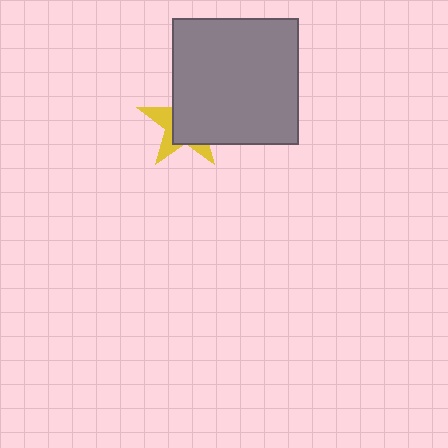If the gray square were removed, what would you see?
You would see the complete yellow star.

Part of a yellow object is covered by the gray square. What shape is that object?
It is a star.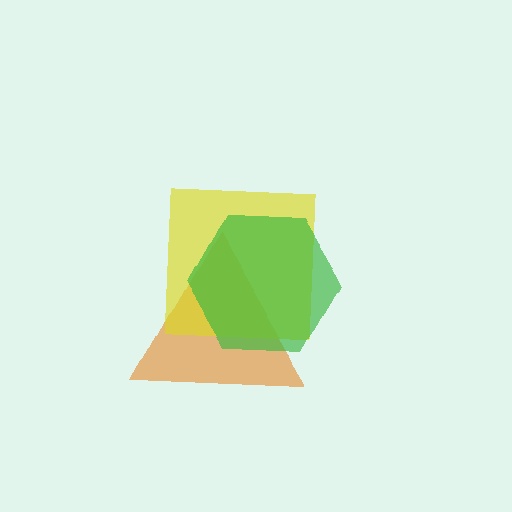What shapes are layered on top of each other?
The layered shapes are: an orange triangle, a yellow square, a green hexagon.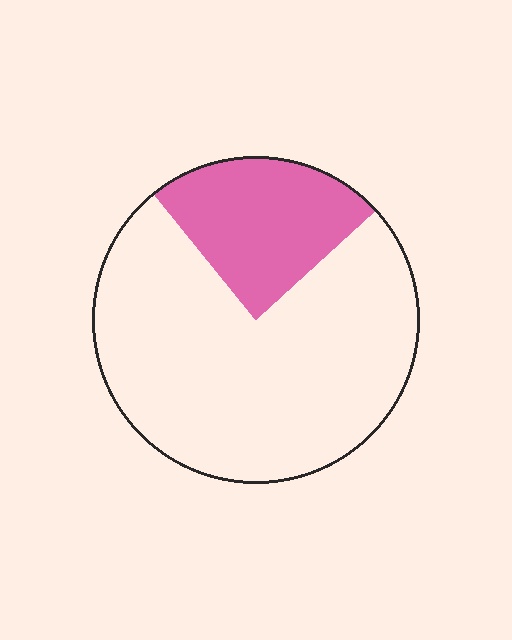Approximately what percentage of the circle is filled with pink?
Approximately 25%.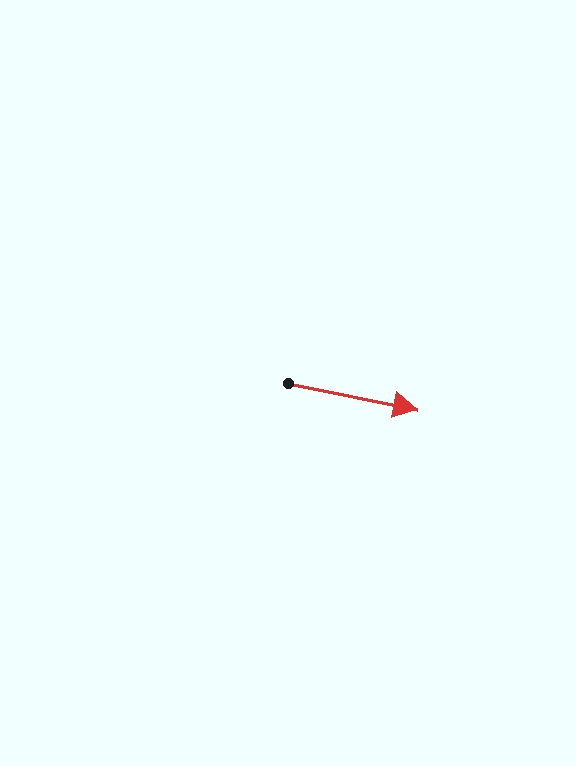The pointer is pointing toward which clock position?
Roughly 3 o'clock.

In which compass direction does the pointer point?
East.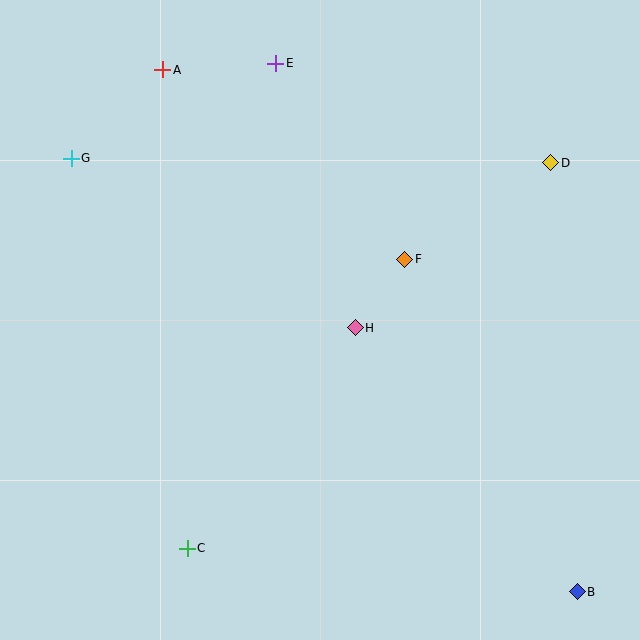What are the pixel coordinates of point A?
Point A is at (163, 70).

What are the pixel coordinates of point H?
Point H is at (355, 328).